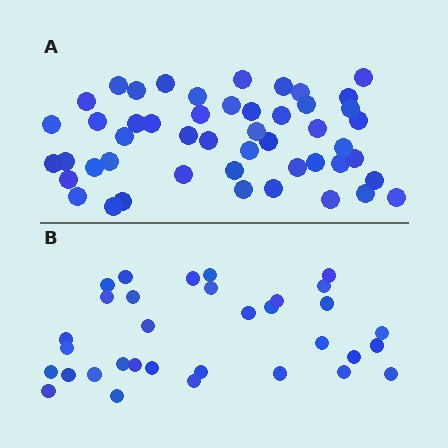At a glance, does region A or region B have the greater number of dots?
Region A (the top region) has more dots.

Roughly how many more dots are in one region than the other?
Region A has approximately 15 more dots than region B.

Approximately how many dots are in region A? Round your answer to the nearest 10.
About 50 dots. (The exact count is 49, which rounds to 50.)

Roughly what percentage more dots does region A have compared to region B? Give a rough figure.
About 50% more.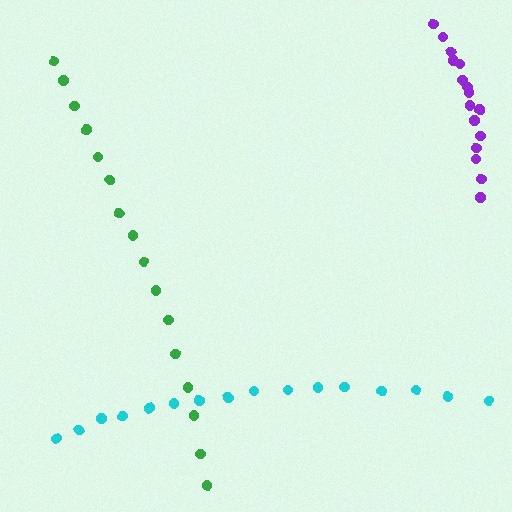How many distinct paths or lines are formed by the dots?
There are 3 distinct paths.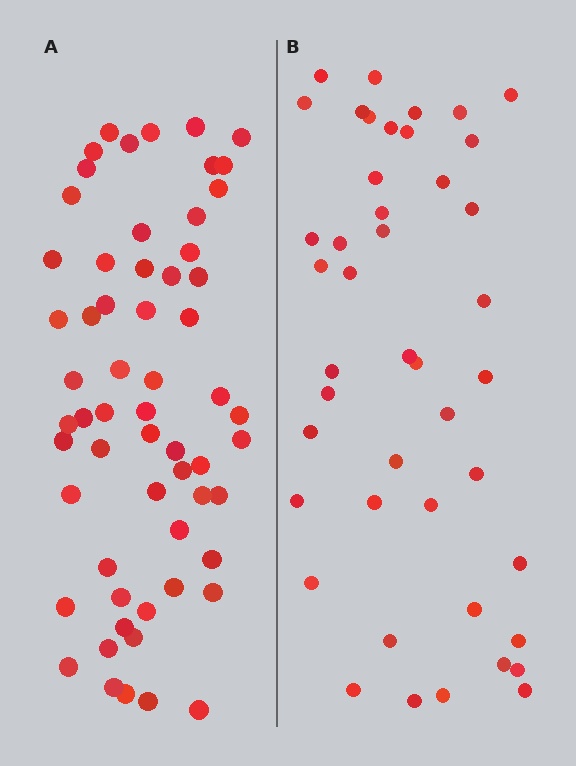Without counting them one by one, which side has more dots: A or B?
Region A (the left region) has more dots.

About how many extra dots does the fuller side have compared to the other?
Region A has approximately 15 more dots than region B.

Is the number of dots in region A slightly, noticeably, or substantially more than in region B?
Region A has noticeably more, but not dramatically so. The ratio is roughly 1.4 to 1.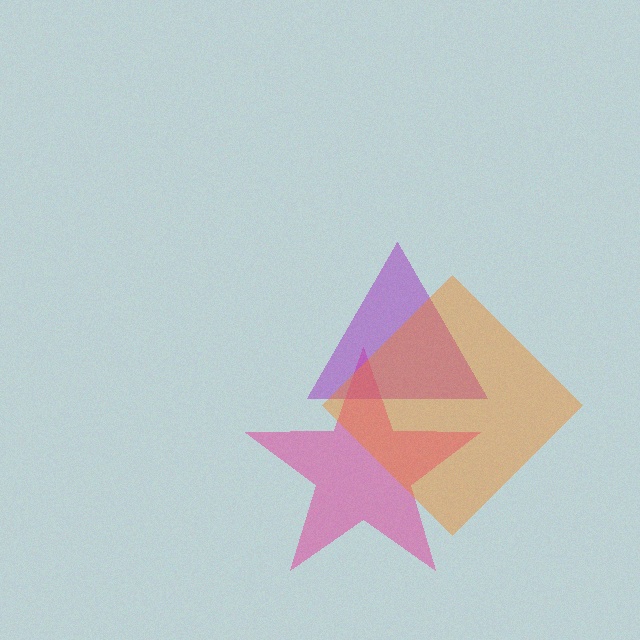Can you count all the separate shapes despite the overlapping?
Yes, there are 3 separate shapes.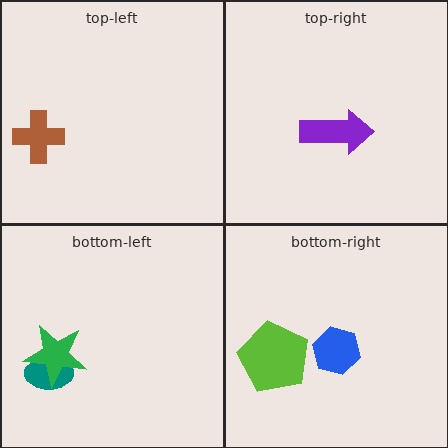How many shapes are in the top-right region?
1.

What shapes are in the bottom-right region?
The blue hexagon, the lime pentagon.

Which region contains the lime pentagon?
The bottom-right region.